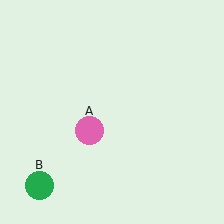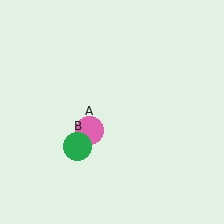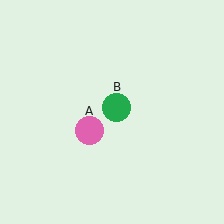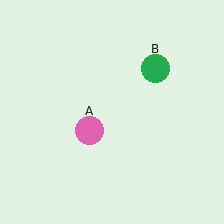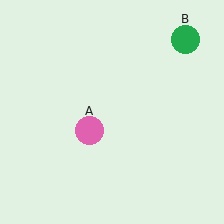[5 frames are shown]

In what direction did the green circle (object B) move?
The green circle (object B) moved up and to the right.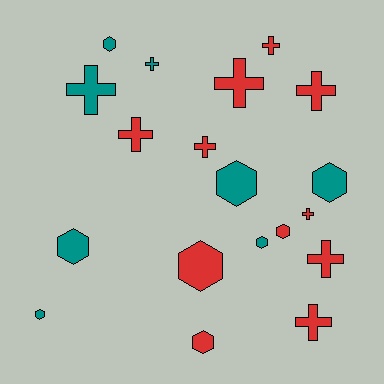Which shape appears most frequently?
Cross, with 10 objects.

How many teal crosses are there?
There are 2 teal crosses.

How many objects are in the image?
There are 19 objects.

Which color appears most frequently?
Red, with 11 objects.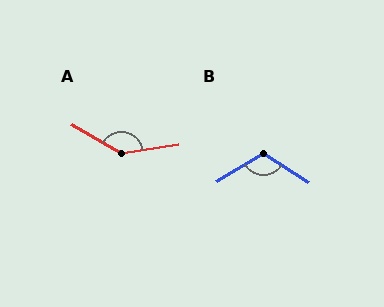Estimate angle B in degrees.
Approximately 116 degrees.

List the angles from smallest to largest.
B (116°), A (141°).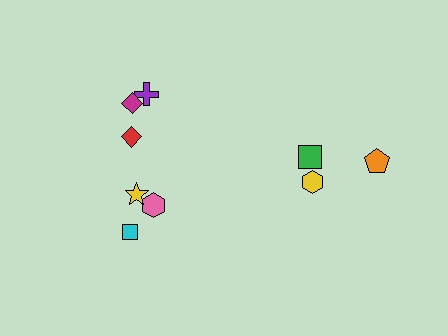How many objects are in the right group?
There are 3 objects.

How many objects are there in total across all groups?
There are 9 objects.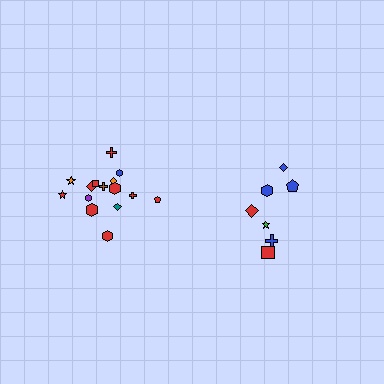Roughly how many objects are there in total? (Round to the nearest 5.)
Roughly 20 objects in total.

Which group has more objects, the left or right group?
The left group.